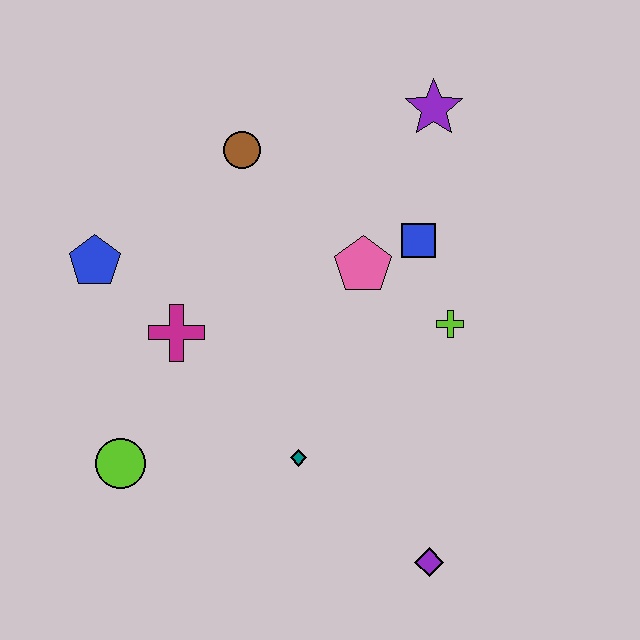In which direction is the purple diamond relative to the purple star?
The purple diamond is below the purple star.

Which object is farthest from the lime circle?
The purple star is farthest from the lime circle.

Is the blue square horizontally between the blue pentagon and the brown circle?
No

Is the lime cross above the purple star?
No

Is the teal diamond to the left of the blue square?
Yes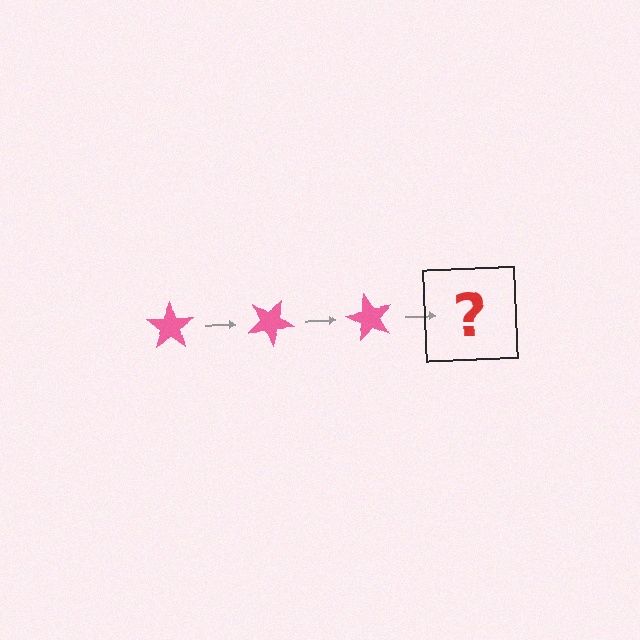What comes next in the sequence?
The next element should be a pink star rotated 90 degrees.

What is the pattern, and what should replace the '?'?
The pattern is that the star rotates 30 degrees each step. The '?' should be a pink star rotated 90 degrees.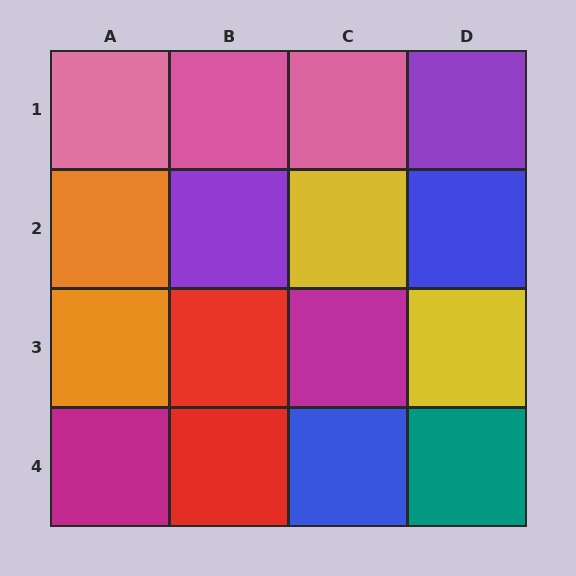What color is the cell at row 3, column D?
Yellow.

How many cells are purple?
2 cells are purple.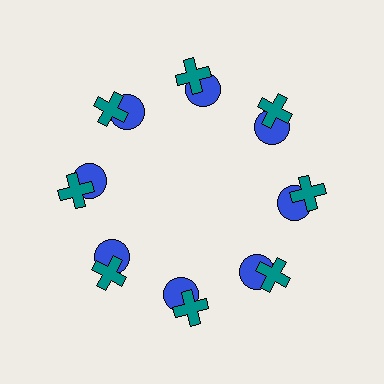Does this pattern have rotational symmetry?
Yes, this pattern has 8-fold rotational symmetry. It looks the same after rotating 45 degrees around the center.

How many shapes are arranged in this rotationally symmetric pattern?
There are 16 shapes, arranged in 8 groups of 2.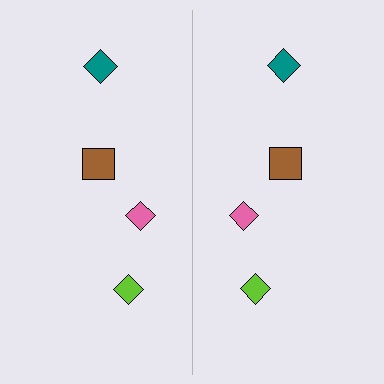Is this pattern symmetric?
Yes, this pattern has bilateral (reflection) symmetry.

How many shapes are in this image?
There are 8 shapes in this image.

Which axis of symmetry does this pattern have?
The pattern has a vertical axis of symmetry running through the center of the image.